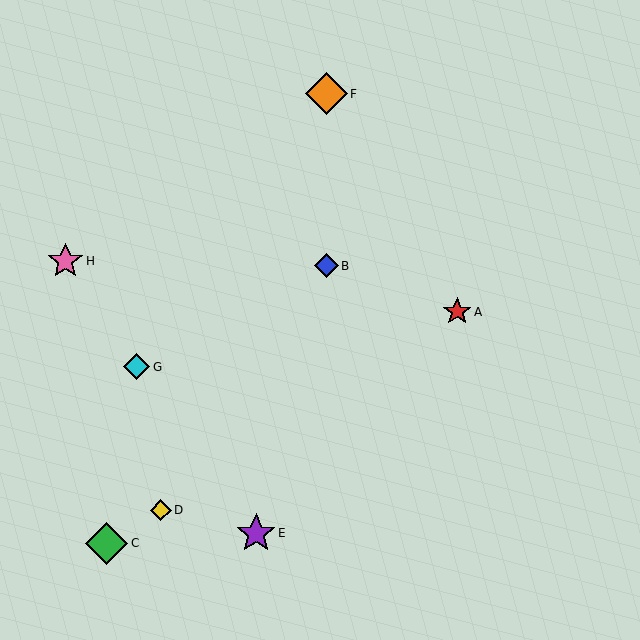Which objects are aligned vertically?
Objects B, F are aligned vertically.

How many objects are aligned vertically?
2 objects (B, F) are aligned vertically.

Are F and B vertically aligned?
Yes, both are at x≈326.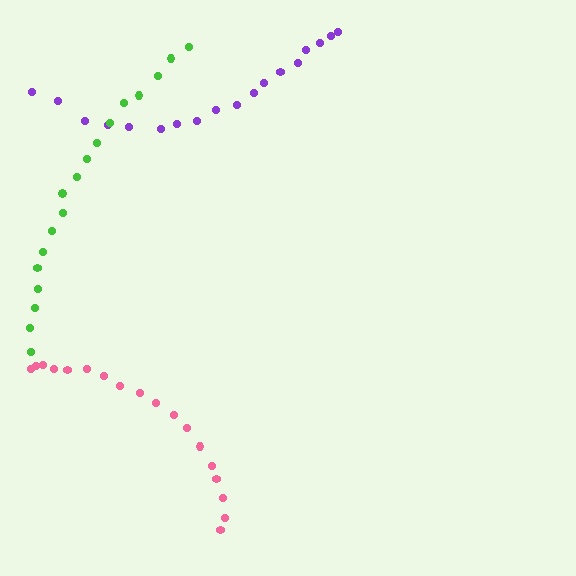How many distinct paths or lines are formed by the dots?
There are 3 distinct paths.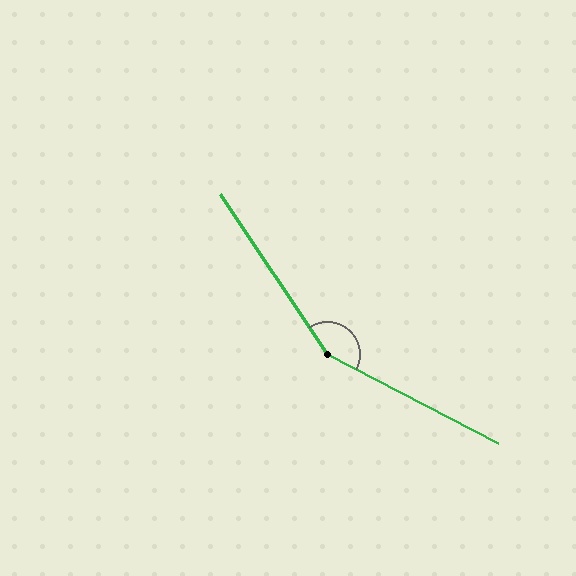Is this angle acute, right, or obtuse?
It is obtuse.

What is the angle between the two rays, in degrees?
Approximately 151 degrees.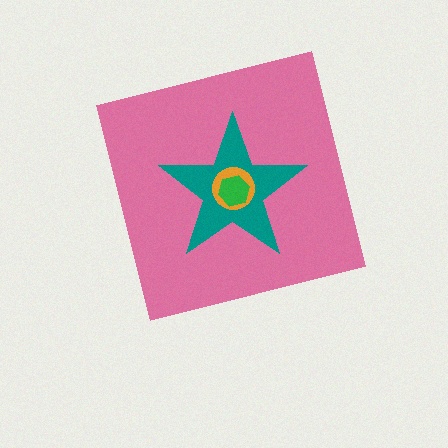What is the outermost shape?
The pink square.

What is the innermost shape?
The green hexagon.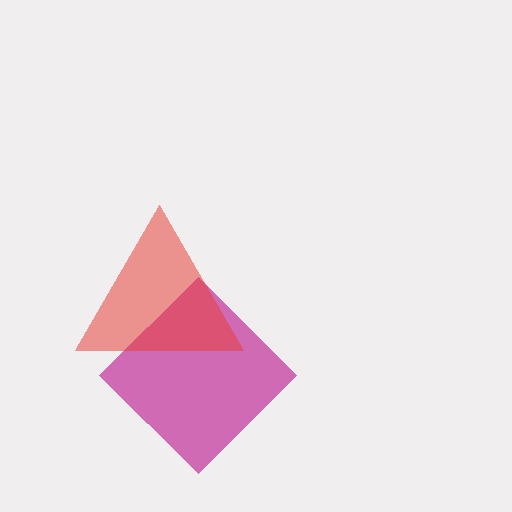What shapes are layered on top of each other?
The layered shapes are: a magenta diamond, a red triangle.